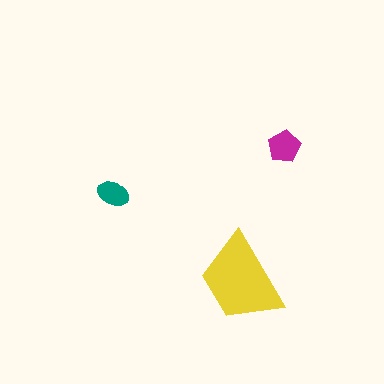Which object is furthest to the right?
The magenta pentagon is rightmost.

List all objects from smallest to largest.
The teal ellipse, the magenta pentagon, the yellow trapezoid.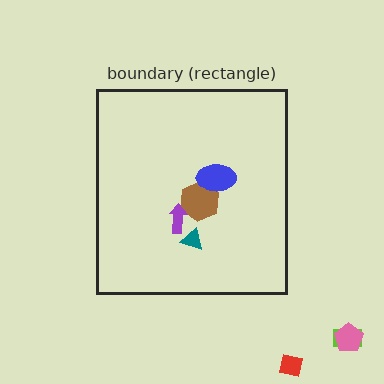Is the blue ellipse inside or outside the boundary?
Inside.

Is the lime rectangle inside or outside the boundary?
Outside.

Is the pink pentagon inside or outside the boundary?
Outside.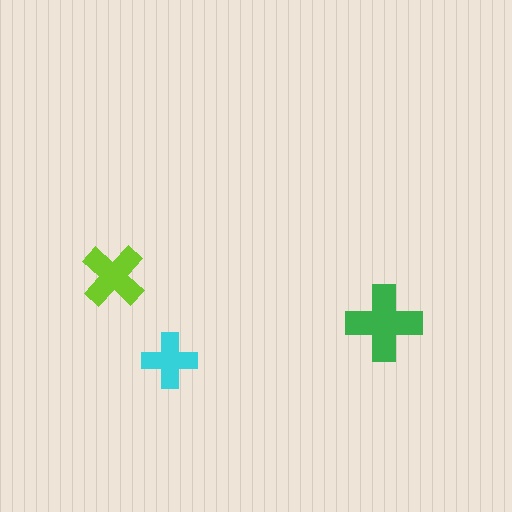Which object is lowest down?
The cyan cross is bottommost.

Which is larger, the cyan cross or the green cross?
The green one.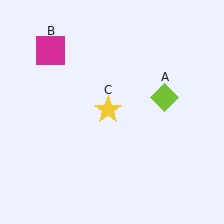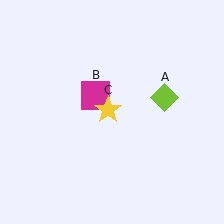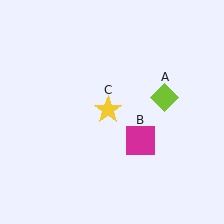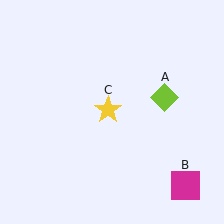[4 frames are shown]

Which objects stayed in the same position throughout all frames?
Lime diamond (object A) and yellow star (object C) remained stationary.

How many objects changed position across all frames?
1 object changed position: magenta square (object B).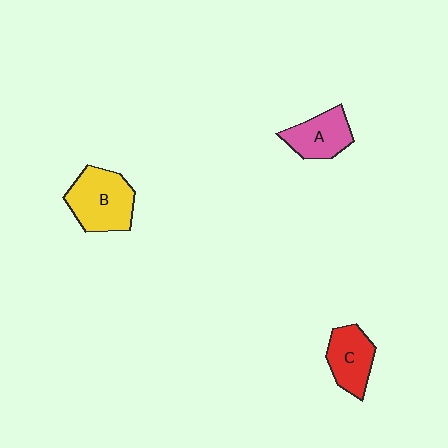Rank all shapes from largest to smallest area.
From largest to smallest: B (yellow), C (red), A (pink).